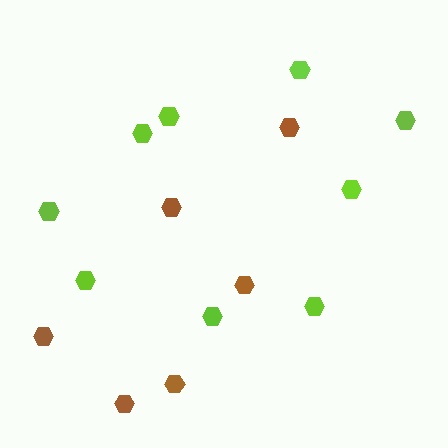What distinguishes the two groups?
There are 2 groups: one group of lime hexagons (9) and one group of brown hexagons (6).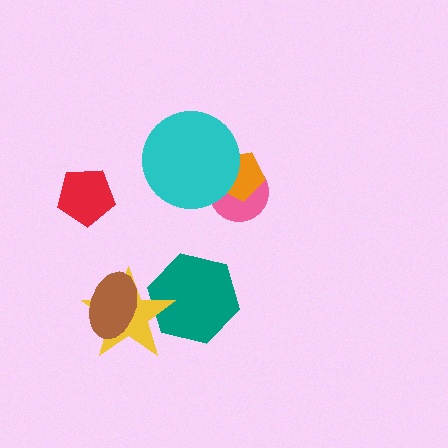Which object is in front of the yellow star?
The brown ellipse is in front of the yellow star.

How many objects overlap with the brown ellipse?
1 object overlaps with the brown ellipse.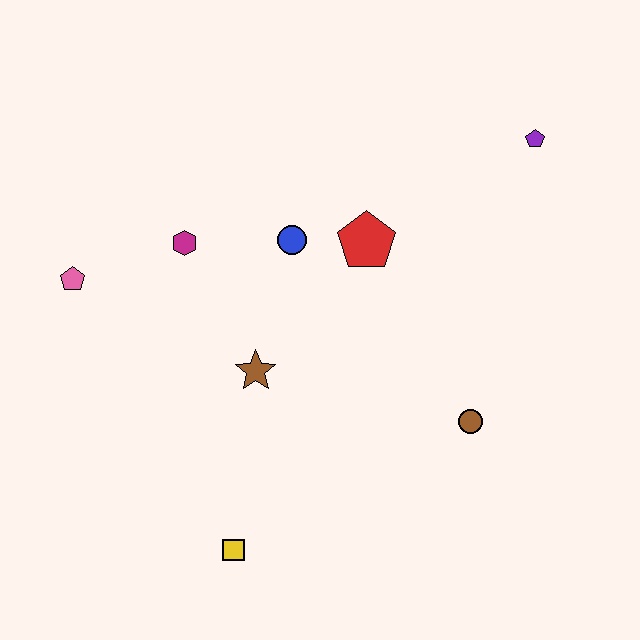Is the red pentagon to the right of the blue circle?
Yes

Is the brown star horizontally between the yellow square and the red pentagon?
Yes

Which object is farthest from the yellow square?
The purple pentagon is farthest from the yellow square.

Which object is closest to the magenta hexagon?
The blue circle is closest to the magenta hexagon.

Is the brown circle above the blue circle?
No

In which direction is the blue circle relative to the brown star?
The blue circle is above the brown star.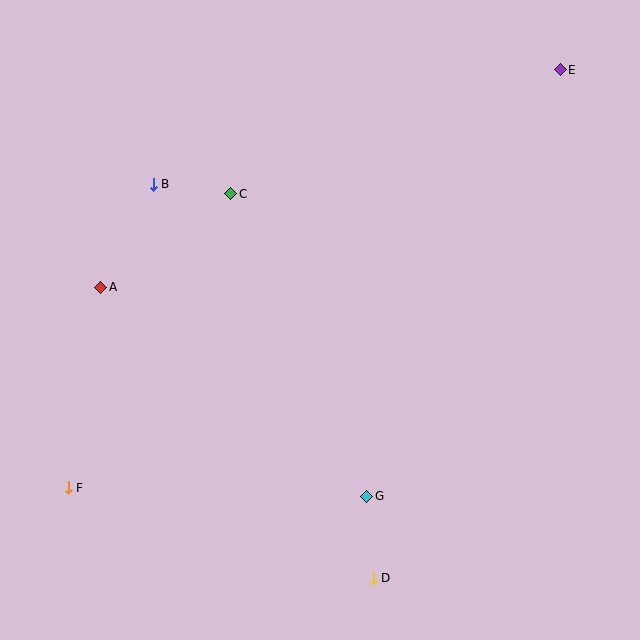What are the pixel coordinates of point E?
Point E is at (560, 70).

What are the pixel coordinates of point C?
Point C is at (231, 194).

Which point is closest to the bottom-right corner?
Point D is closest to the bottom-right corner.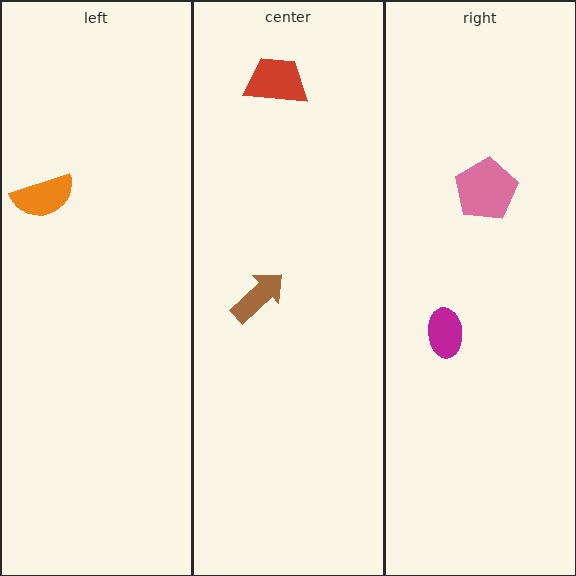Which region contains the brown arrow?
The center region.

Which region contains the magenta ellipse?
The right region.